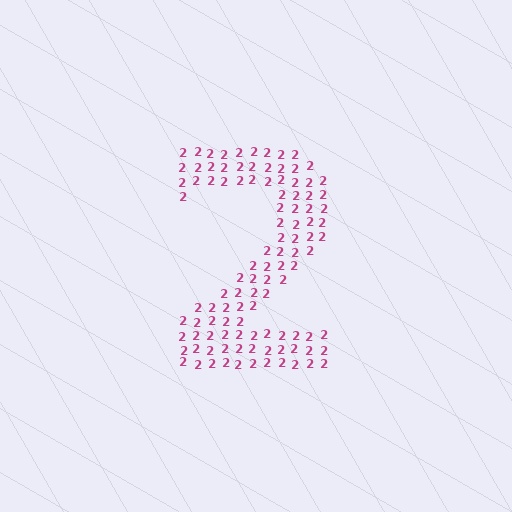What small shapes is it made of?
It is made of small digit 2's.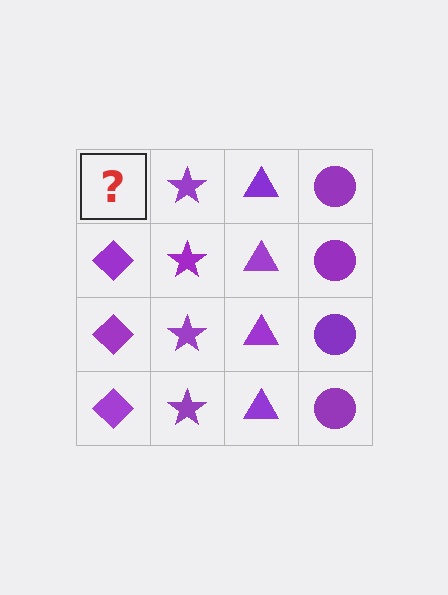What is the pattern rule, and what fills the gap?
The rule is that each column has a consistent shape. The gap should be filled with a purple diamond.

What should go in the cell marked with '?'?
The missing cell should contain a purple diamond.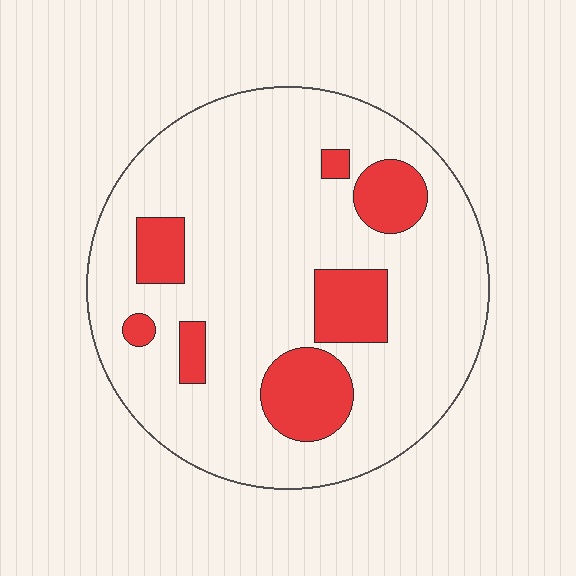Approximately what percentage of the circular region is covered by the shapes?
Approximately 20%.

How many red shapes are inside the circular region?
7.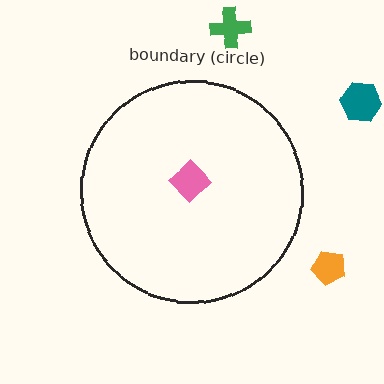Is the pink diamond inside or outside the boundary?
Inside.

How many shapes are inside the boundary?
1 inside, 3 outside.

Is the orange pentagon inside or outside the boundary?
Outside.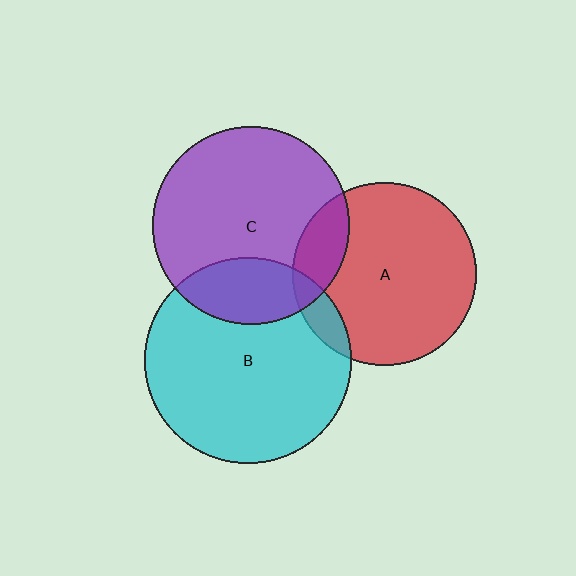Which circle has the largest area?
Circle B (cyan).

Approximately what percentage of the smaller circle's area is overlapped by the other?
Approximately 25%.